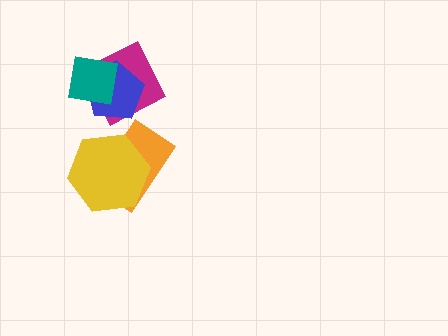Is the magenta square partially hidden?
Yes, it is partially covered by another shape.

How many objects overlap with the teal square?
2 objects overlap with the teal square.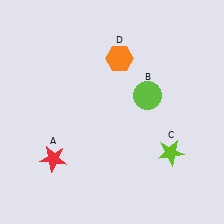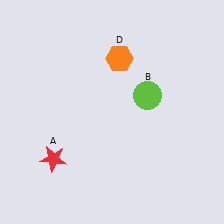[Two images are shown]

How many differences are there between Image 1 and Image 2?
There is 1 difference between the two images.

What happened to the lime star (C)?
The lime star (C) was removed in Image 2. It was in the bottom-right area of Image 1.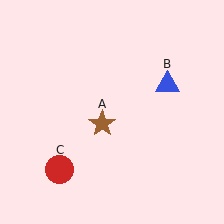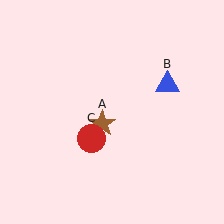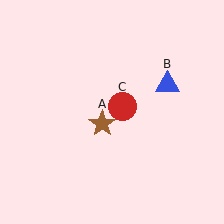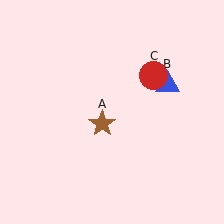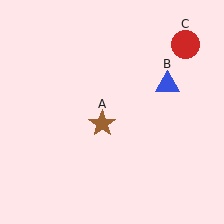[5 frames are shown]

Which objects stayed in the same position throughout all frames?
Brown star (object A) and blue triangle (object B) remained stationary.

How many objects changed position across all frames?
1 object changed position: red circle (object C).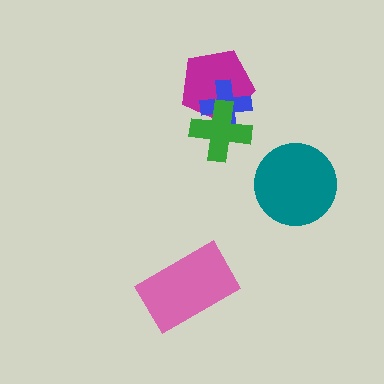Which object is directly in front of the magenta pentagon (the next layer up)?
The blue cross is directly in front of the magenta pentagon.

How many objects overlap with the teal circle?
0 objects overlap with the teal circle.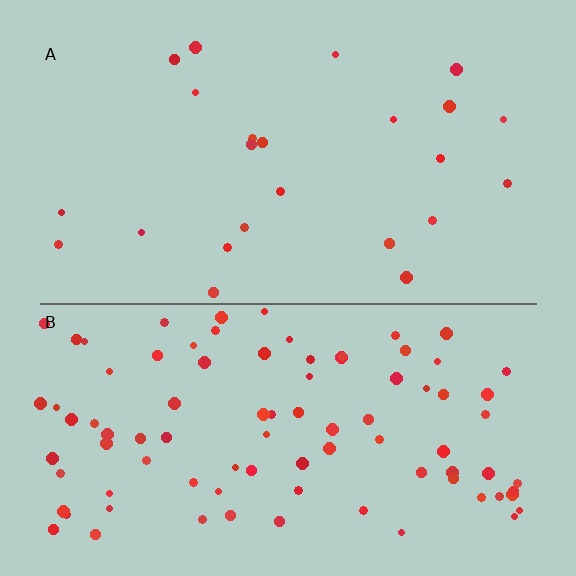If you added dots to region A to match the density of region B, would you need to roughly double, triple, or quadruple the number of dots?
Approximately quadruple.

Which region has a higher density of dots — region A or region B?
B (the bottom).